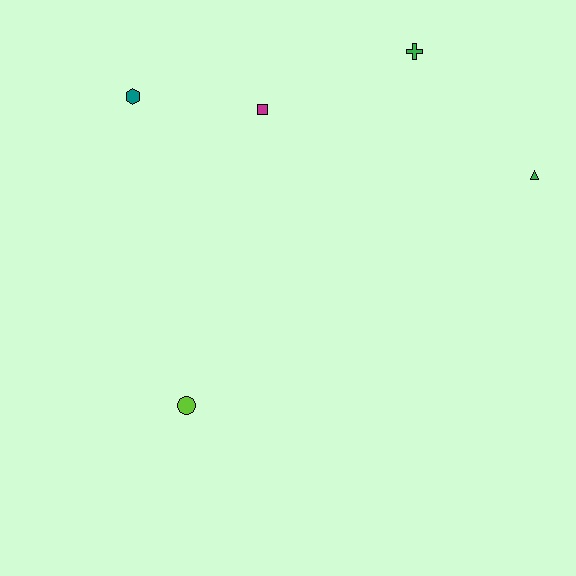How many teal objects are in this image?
There is 1 teal object.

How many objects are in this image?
There are 5 objects.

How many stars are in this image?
There are no stars.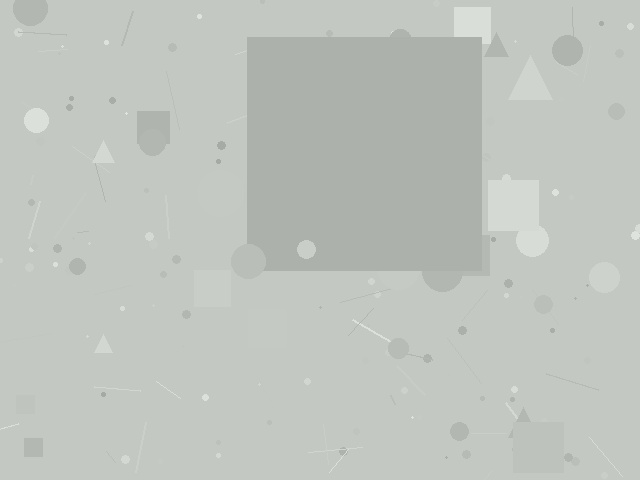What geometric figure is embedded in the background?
A square is embedded in the background.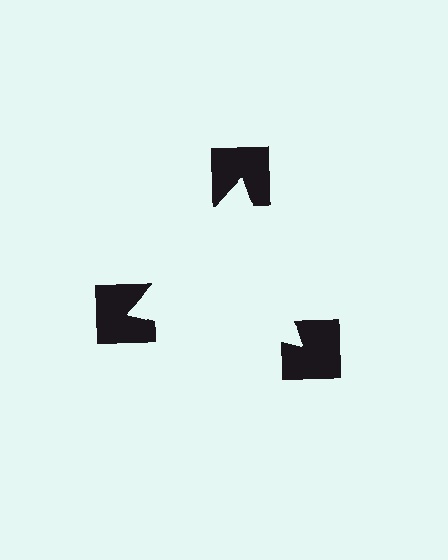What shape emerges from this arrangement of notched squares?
An illusory triangle — its edges are inferred from the aligned wedge cuts in the notched squares, not physically drawn.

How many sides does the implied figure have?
3 sides.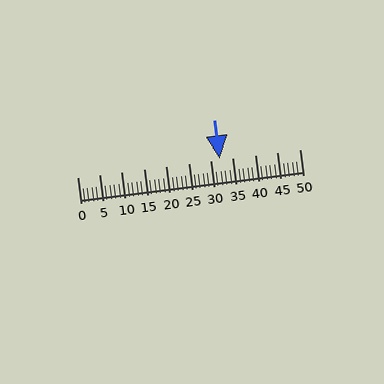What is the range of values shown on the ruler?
The ruler shows values from 0 to 50.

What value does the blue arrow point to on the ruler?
The blue arrow points to approximately 32.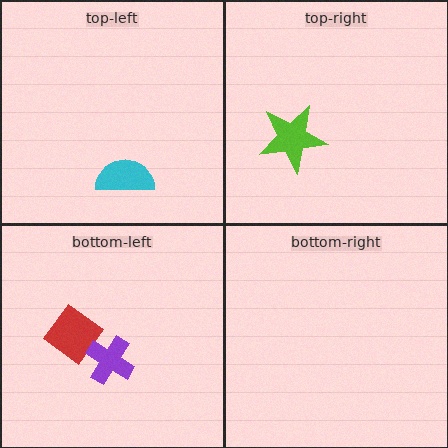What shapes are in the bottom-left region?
The red diamond, the purple cross.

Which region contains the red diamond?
The bottom-left region.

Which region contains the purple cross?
The bottom-left region.